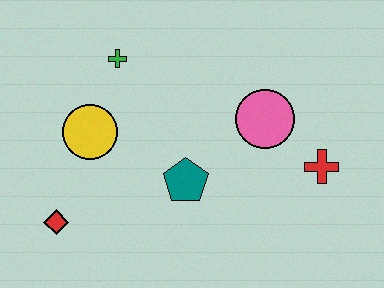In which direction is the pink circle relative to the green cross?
The pink circle is to the right of the green cross.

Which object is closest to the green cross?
The yellow circle is closest to the green cross.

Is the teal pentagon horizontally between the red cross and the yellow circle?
Yes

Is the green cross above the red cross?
Yes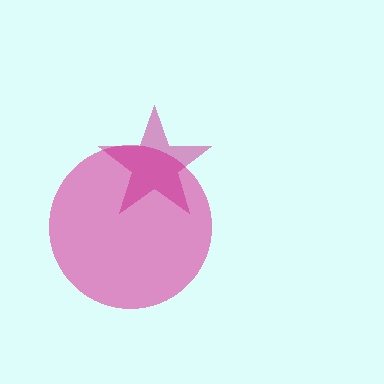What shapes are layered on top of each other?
The layered shapes are: a pink circle, a magenta star.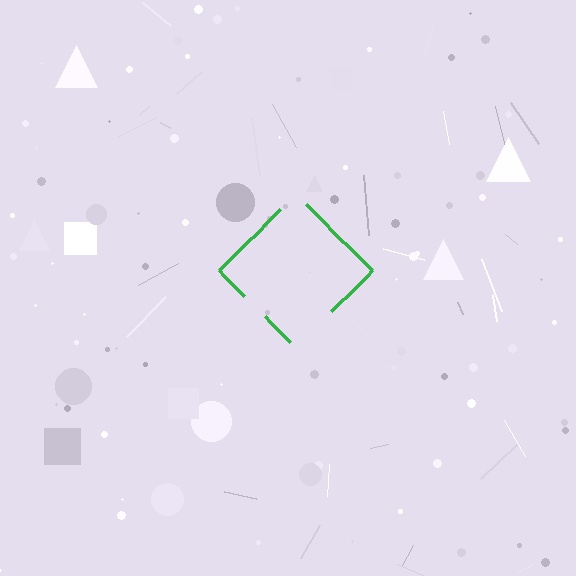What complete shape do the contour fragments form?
The contour fragments form a diamond.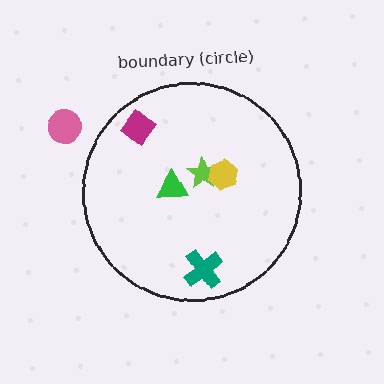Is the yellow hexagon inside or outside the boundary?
Inside.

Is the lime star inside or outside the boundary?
Inside.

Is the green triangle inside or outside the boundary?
Inside.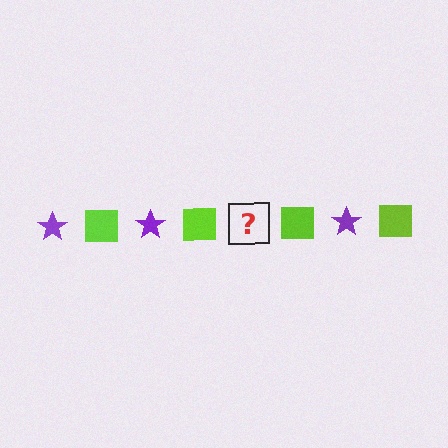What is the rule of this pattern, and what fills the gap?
The rule is that the pattern alternates between purple star and lime square. The gap should be filled with a purple star.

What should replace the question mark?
The question mark should be replaced with a purple star.